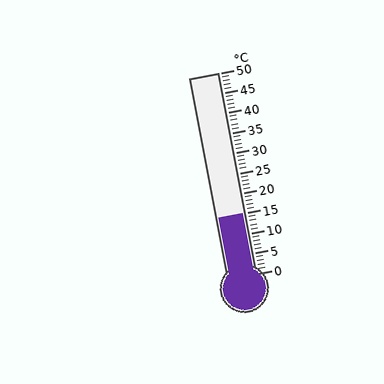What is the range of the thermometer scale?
The thermometer scale ranges from 0°C to 50°C.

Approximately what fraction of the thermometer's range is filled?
The thermometer is filled to approximately 30% of its range.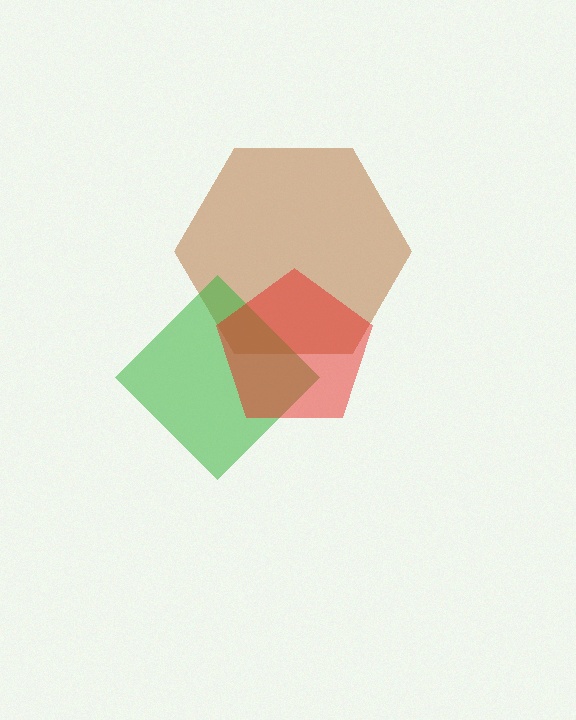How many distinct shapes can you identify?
There are 3 distinct shapes: a brown hexagon, a green diamond, a red pentagon.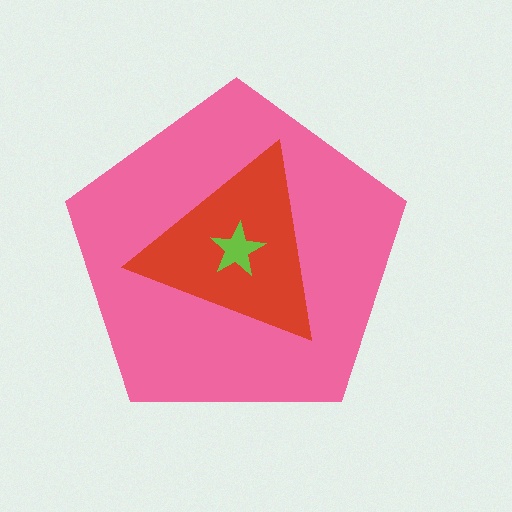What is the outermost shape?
The pink pentagon.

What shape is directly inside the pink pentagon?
The red triangle.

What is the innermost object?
The lime star.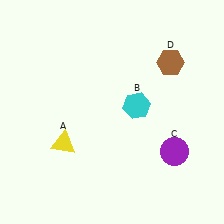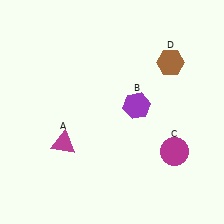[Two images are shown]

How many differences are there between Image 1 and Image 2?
There are 3 differences between the two images.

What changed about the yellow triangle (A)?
In Image 1, A is yellow. In Image 2, it changed to magenta.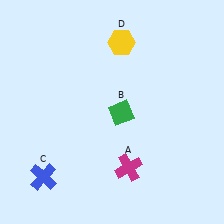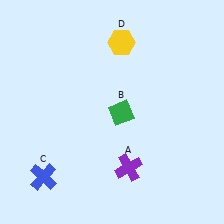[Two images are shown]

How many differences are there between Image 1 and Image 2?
There is 1 difference between the two images.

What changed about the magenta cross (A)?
In Image 1, A is magenta. In Image 2, it changed to purple.